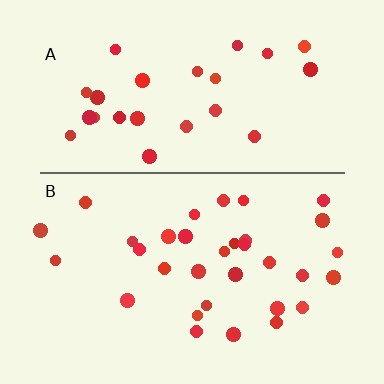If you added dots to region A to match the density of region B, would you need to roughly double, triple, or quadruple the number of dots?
Approximately double.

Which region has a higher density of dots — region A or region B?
B (the bottom).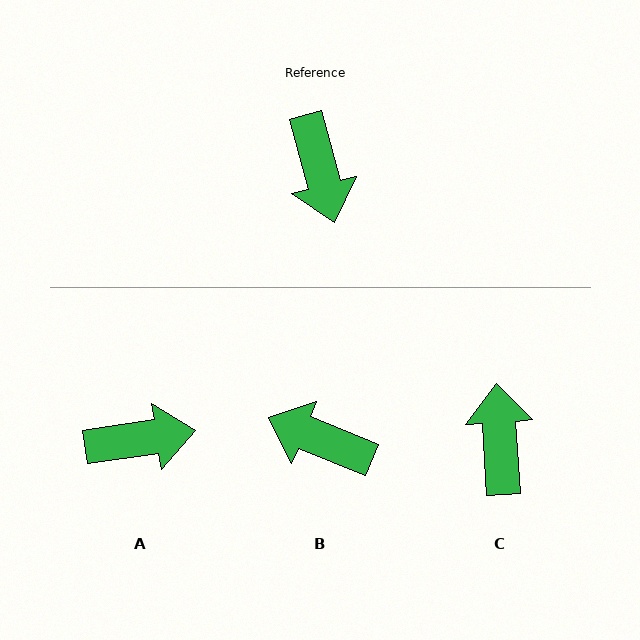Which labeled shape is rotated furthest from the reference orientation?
C, about 169 degrees away.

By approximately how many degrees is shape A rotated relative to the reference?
Approximately 83 degrees counter-clockwise.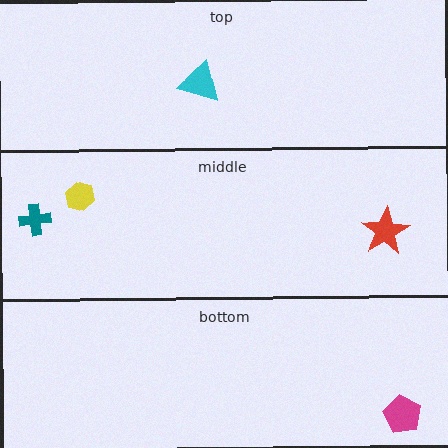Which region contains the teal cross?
The middle region.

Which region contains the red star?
The middle region.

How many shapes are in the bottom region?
1.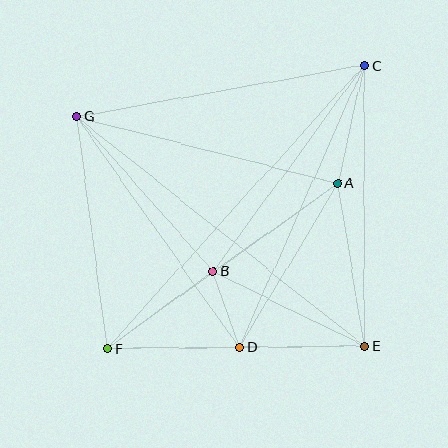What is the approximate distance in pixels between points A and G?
The distance between A and G is approximately 269 pixels.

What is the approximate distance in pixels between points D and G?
The distance between D and G is approximately 282 pixels.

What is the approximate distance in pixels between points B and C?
The distance between B and C is approximately 256 pixels.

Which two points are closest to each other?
Points B and D are closest to each other.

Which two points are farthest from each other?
Points C and F are farthest from each other.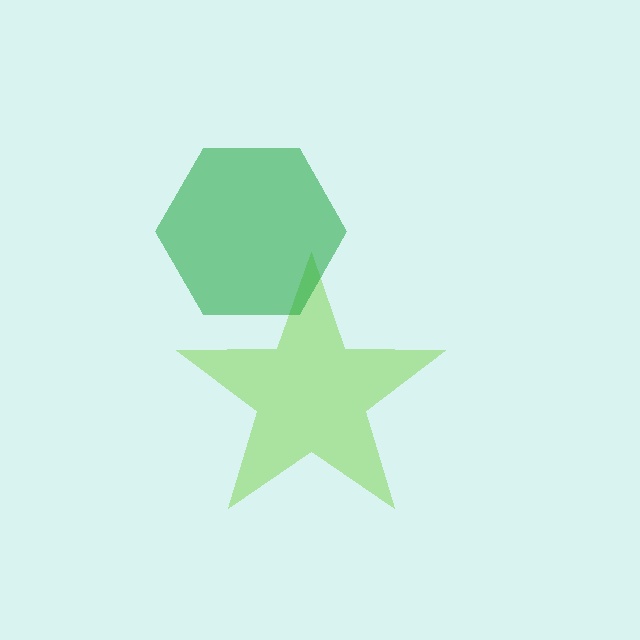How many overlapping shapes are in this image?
There are 2 overlapping shapes in the image.